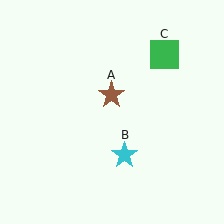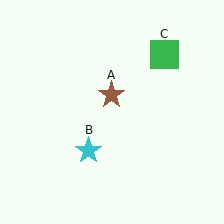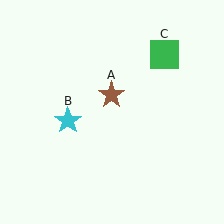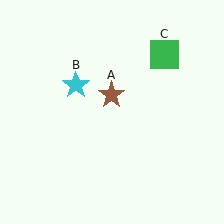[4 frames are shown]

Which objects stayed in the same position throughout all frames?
Brown star (object A) and green square (object C) remained stationary.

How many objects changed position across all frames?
1 object changed position: cyan star (object B).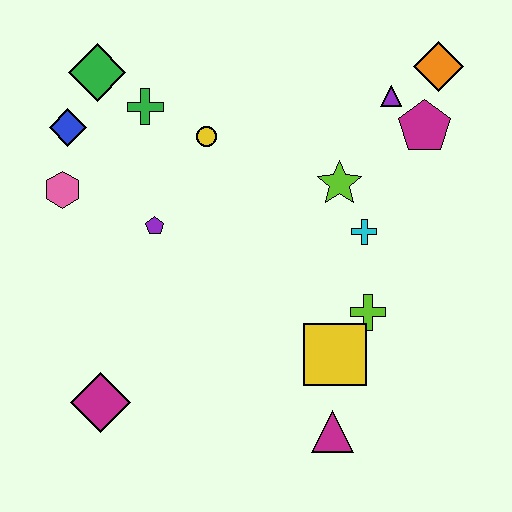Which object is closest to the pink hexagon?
The blue diamond is closest to the pink hexagon.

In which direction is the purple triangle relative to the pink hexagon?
The purple triangle is to the right of the pink hexagon.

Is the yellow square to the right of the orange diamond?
No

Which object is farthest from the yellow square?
The green diamond is farthest from the yellow square.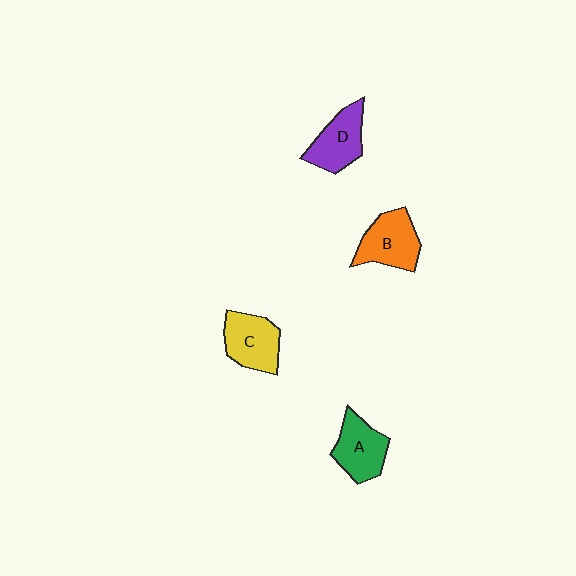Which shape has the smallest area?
Shape D (purple).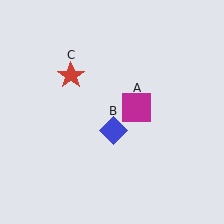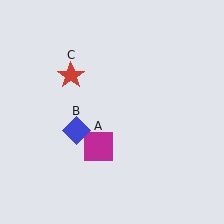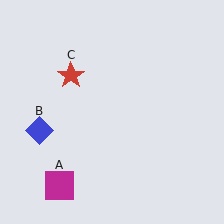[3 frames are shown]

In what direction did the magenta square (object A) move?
The magenta square (object A) moved down and to the left.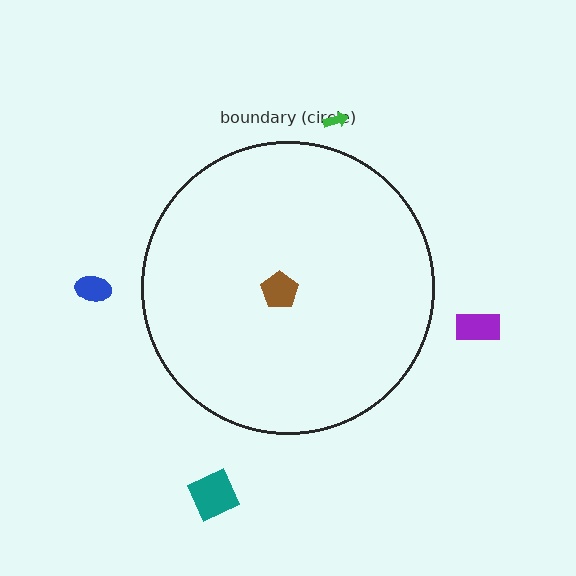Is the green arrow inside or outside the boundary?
Outside.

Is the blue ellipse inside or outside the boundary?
Outside.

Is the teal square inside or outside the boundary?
Outside.